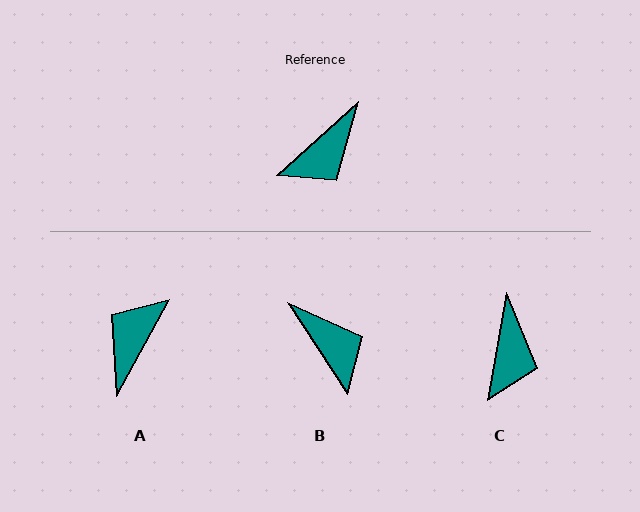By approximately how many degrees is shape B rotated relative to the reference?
Approximately 81 degrees counter-clockwise.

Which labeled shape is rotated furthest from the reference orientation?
A, about 161 degrees away.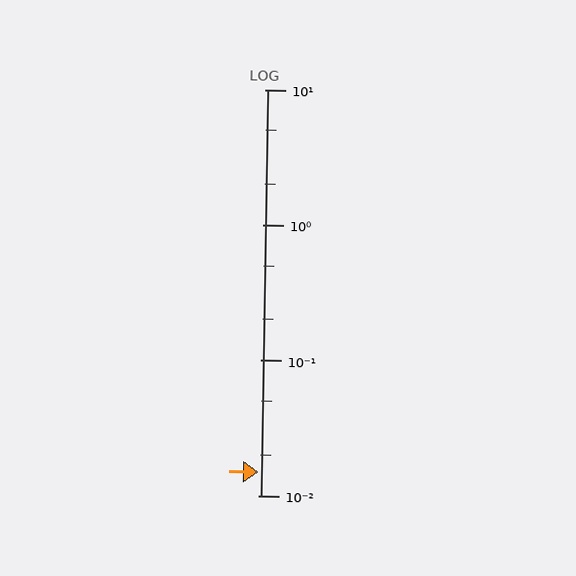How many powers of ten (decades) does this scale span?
The scale spans 3 decades, from 0.01 to 10.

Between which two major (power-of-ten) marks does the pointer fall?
The pointer is between 0.01 and 0.1.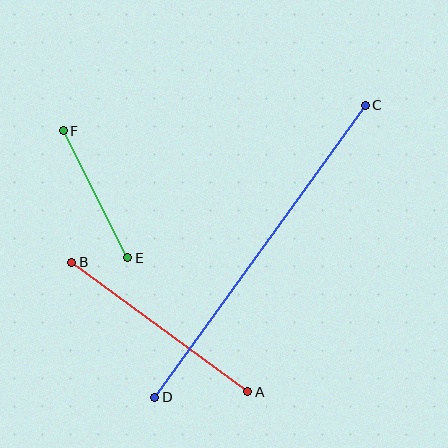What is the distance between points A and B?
The distance is approximately 219 pixels.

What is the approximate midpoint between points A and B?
The midpoint is at approximately (160, 327) pixels.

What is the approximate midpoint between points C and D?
The midpoint is at approximately (260, 251) pixels.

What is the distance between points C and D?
The distance is approximately 360 pixels.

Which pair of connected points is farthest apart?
Points C and D are farthest apart.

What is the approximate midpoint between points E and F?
The midpoint is at approximately (96, 194) pixels.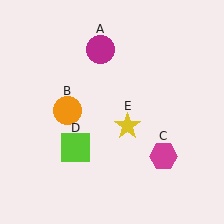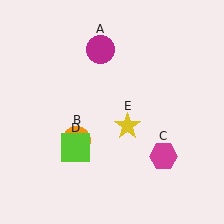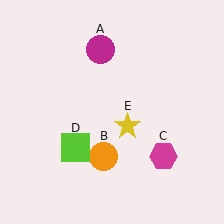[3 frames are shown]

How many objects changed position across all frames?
1 object changed position: orange circle (object B).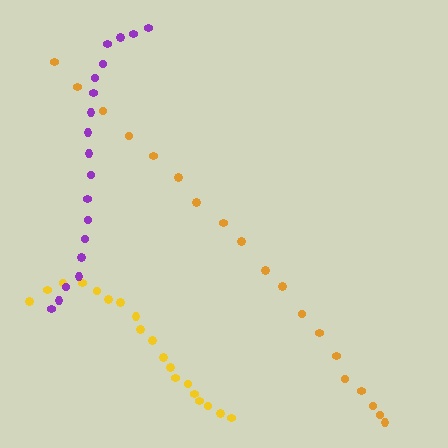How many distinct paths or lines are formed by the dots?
There are 3 distinct paths.